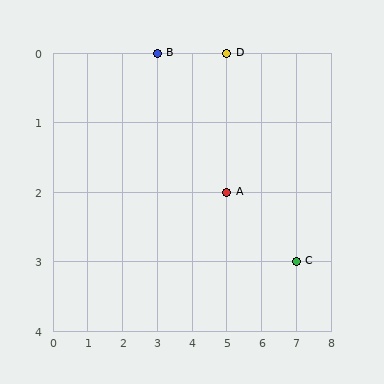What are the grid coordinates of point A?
Point A is at grid coordinates (5, 2).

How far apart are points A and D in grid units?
Points A and D are 2 rows apart.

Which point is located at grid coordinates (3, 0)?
Point B is at (3, 0).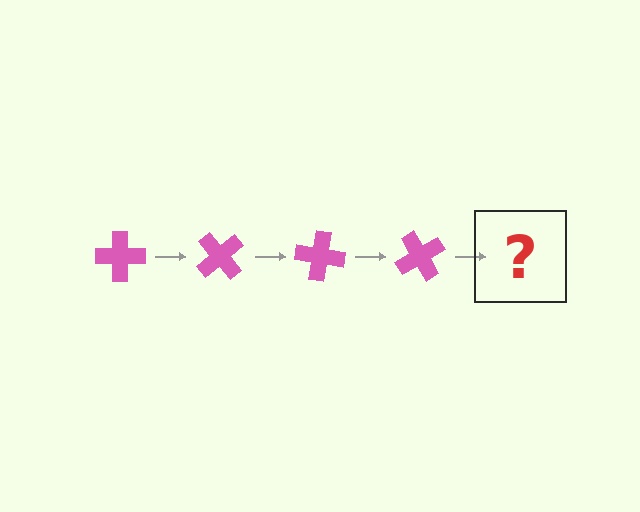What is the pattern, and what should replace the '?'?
The pattern is that the cross rotates 50 degrees each step. The '?' should be a pink cross rotated 200 degrees.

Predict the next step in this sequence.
The next step is a pink cross rotated 200 degrees.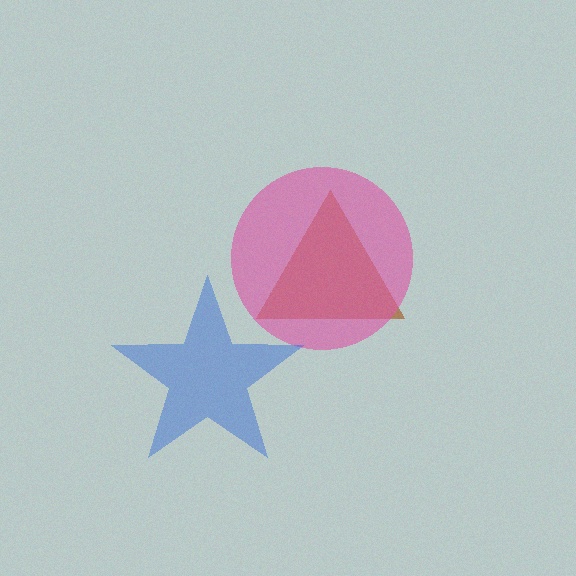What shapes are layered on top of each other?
The layered shapes are: a brown triangle, a pink circle, a blue star.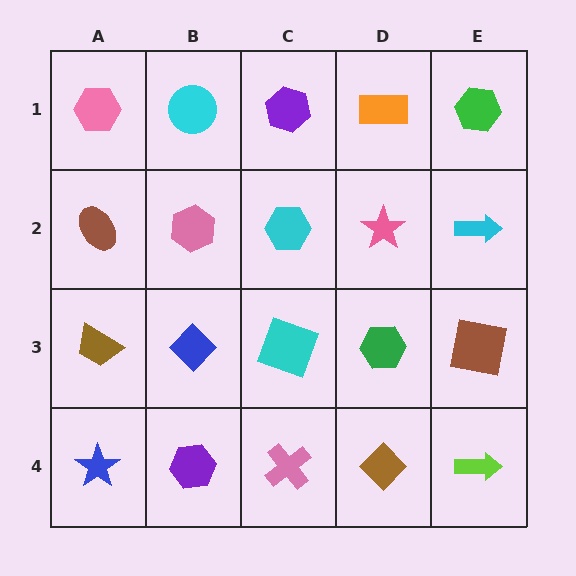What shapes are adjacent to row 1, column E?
A cyan arrow (row 2, column E), an orange rectangle (row 1, column D).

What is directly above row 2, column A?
A pink hexagon.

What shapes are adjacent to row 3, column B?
A pink hexagon (row 2, column B), a purple hexagon (row 4, column B), a brown trapezoid (row 3, column A), a cyan square (row 3, column C).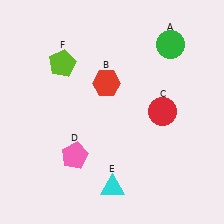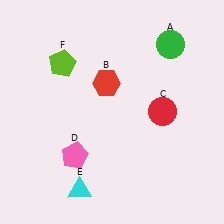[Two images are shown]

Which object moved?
The cyan triangle (E) moved left.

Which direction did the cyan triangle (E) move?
The cyan triangle (E) moved left.